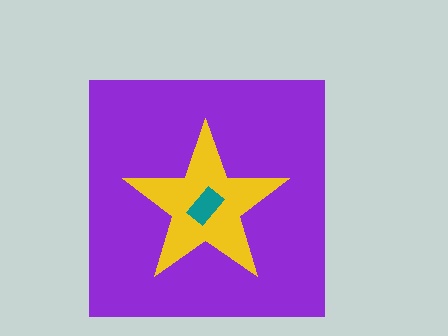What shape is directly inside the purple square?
The yellow star.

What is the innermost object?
The teal rectangle.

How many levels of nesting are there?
3.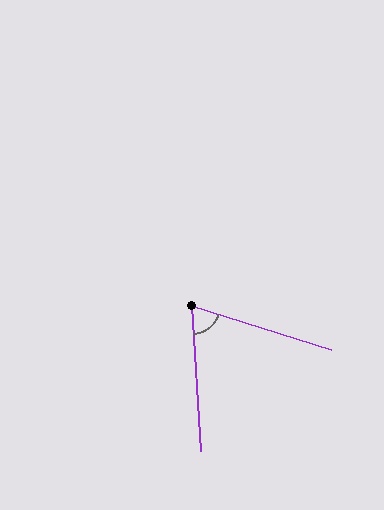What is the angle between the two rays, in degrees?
Approximately 69 degrees.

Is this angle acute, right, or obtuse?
It is acute.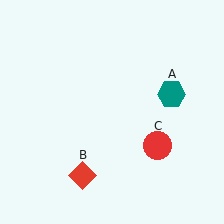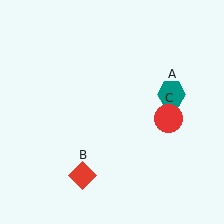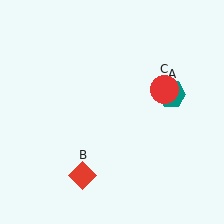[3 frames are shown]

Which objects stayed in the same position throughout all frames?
Teal hexagon (object A) and red diamond (object B) remained stationary.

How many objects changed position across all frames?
1 object changed position: red circle (object C).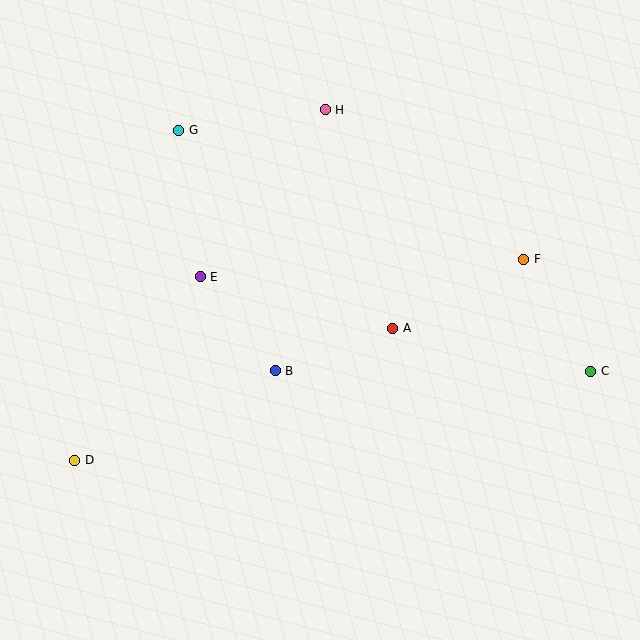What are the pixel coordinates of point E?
Point E is at (200, 277).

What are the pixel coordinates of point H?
Point H is at (325, 110).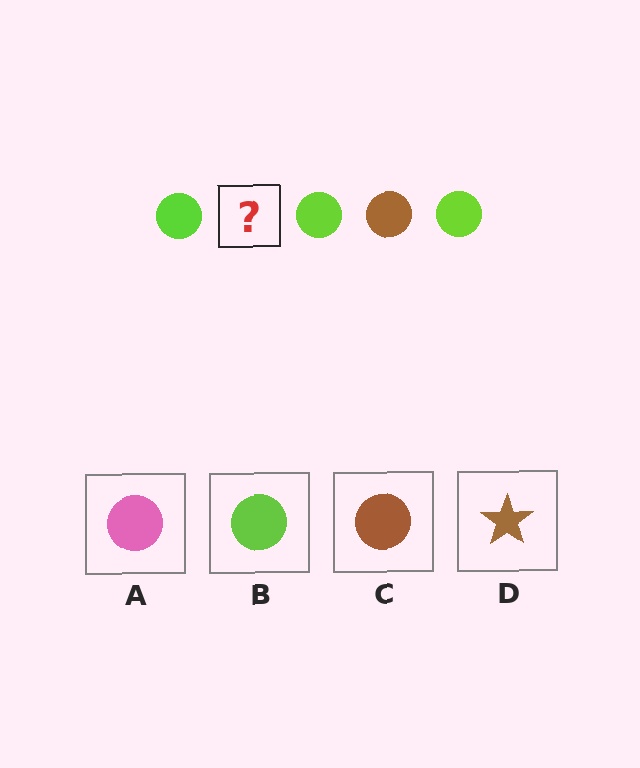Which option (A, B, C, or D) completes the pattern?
C.